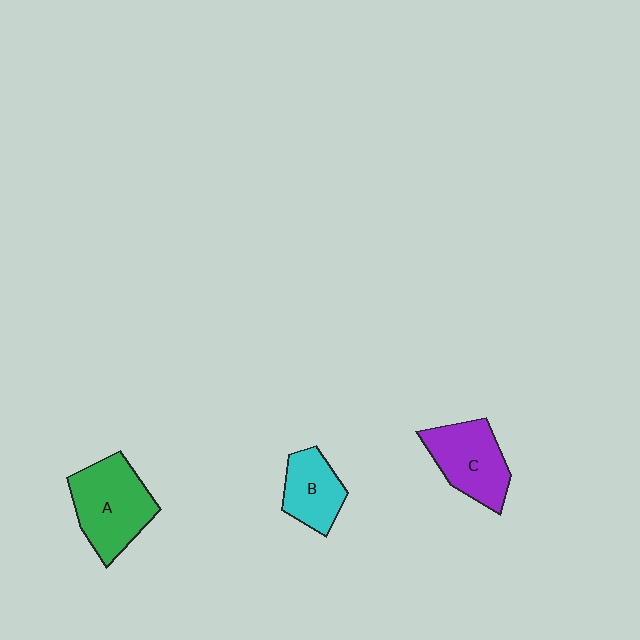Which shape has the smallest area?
Shape B (cyan).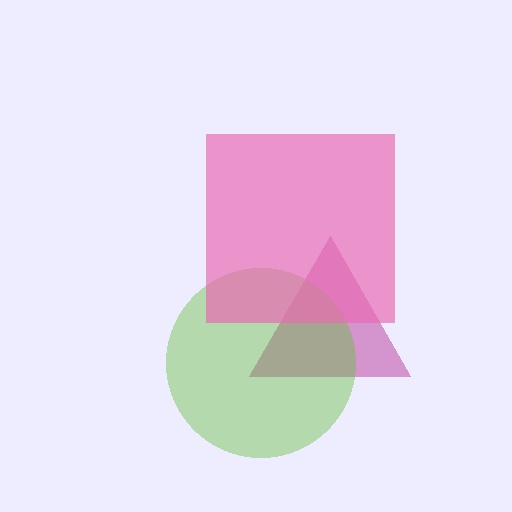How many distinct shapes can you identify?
There are 3 distinct shapes: a magenta triangle, a lime circle, a pink square.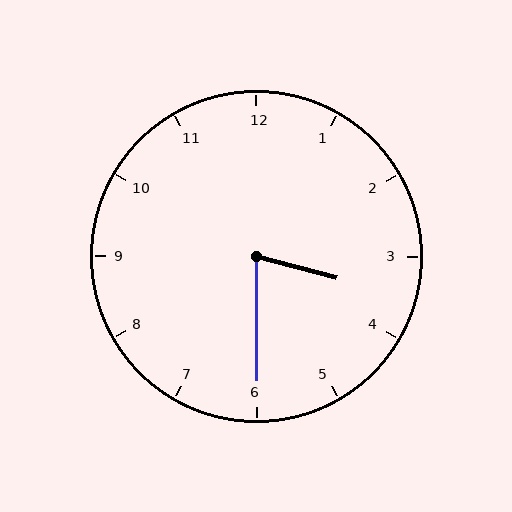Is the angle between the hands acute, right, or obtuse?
It is acute.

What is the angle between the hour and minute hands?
Approximately 75 degrees.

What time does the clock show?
3:30.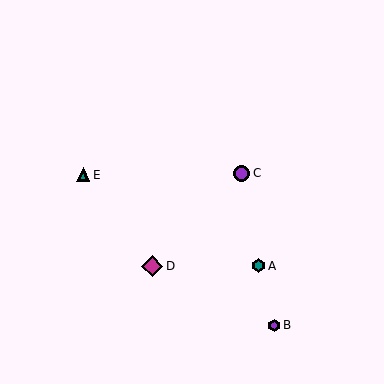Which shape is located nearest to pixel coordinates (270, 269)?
The teal hexagon (labeled A) at (258, 266) is nearest to that location.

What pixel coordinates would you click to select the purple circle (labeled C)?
Click at (242, 173) to select the purple circle C.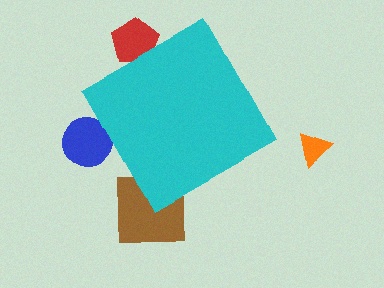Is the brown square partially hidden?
Yes, the brown square is partially hidden behind the cyan diamond.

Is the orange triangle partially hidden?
No, the orange triangle is fully visible.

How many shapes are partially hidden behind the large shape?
3 shapes are partially hidden.